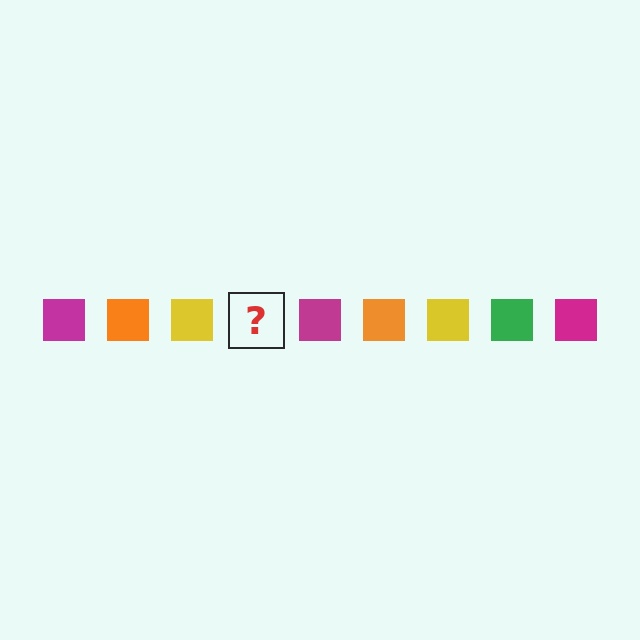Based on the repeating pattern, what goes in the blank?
The blank should be a green square.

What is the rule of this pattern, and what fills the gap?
The rule is that the pattern cycles through magenta, orange, yellow, green squares. The gap should be filled with a green square.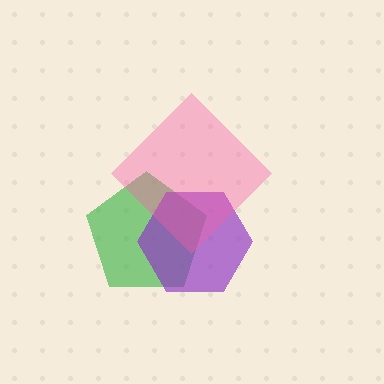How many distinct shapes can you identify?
There are 3 distinct shapes: a green pentagon, a purple hexagon, a pink diamond.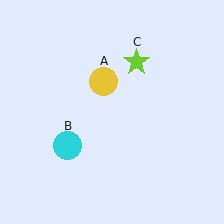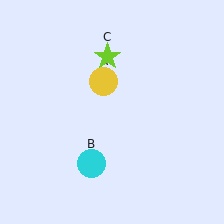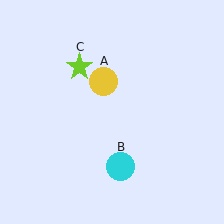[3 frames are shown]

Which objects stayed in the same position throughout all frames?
Yellow circle (object A) remained stationary.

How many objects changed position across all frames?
2 objects changed position: cyan circle (object B), lime star (object C).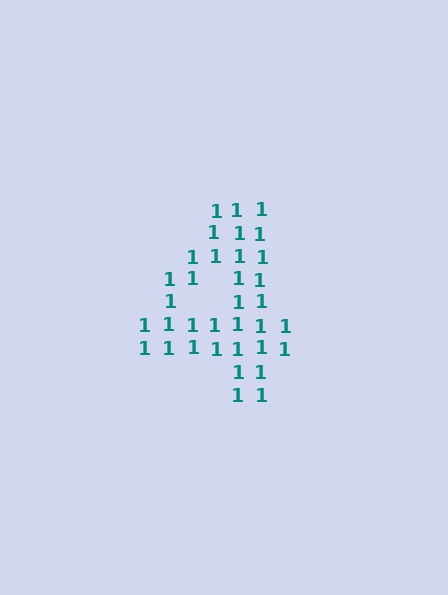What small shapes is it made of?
It is made of small digit 1's.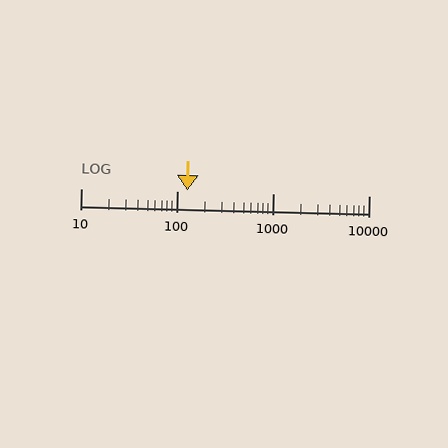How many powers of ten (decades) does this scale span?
The scale spans 3 decades, from 10 to 10000.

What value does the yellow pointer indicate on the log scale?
The pointer indicates approximately 130.